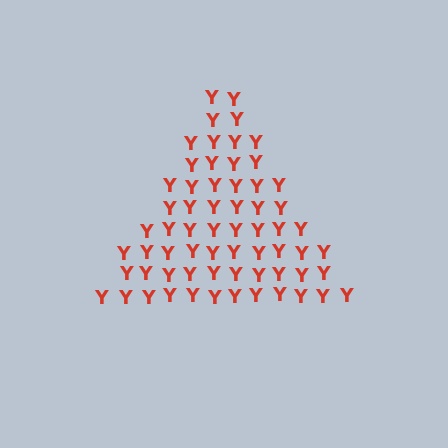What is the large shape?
The large shape is a triangle.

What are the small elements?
The small elements are letter Y's.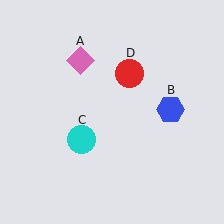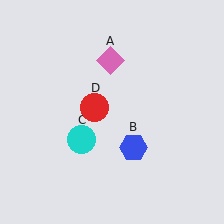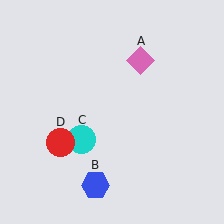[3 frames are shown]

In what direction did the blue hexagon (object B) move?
The blue hexagon (object B) moved down and to the left.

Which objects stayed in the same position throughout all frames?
Cyan circle (object C) remained stationary.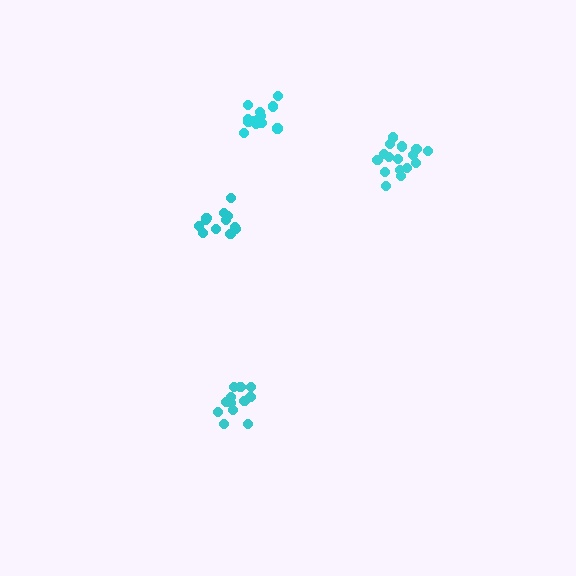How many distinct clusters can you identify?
There are 4 distinct clusters.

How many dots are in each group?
Group 1: 12 dots, Group 2: 16 dots, Group 3: 12 dots, Group 4: 14 dots (54 total).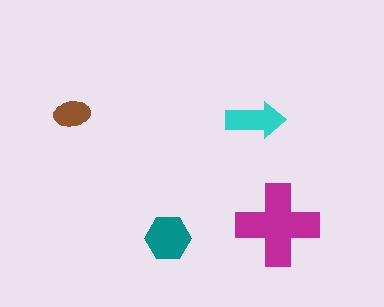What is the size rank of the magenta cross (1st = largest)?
1st.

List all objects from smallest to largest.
The brown ellipse, the cyan arrow, the teal hexagon, the magenta cross.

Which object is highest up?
The brown ellipse is topmost.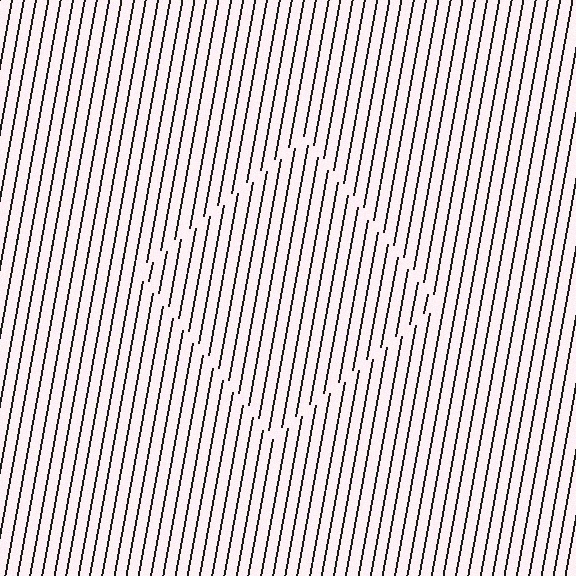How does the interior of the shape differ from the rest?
The interior of the shape contains the same grating, shifted by half a period — the contour is defined by the phase discontinuity where line-ends from the inner and outer gratings abut.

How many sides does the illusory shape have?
4 sides — the line-ends trace a square.